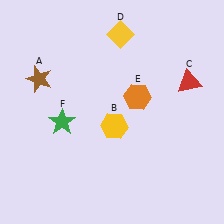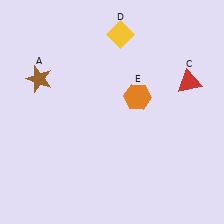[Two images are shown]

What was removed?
The green star (F), the yellow hexagon (B) were removed in Image 2.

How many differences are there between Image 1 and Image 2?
There are 2 differences between the two images.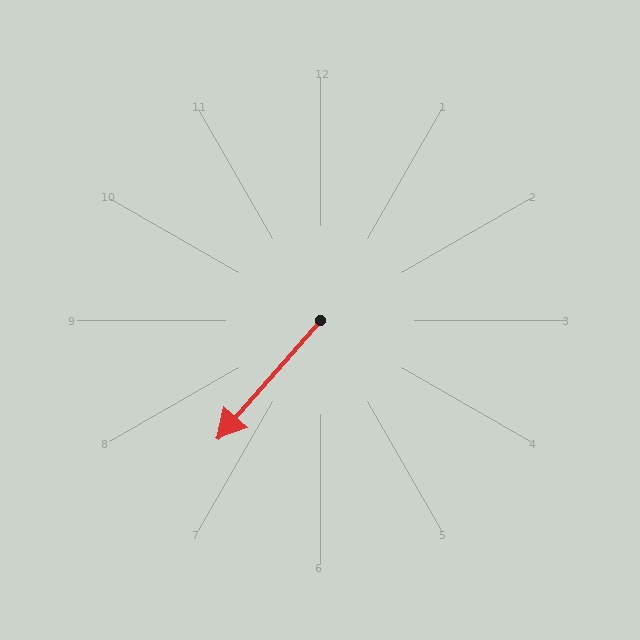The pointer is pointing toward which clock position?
Roughly 7 o'clock.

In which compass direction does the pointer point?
Southwest.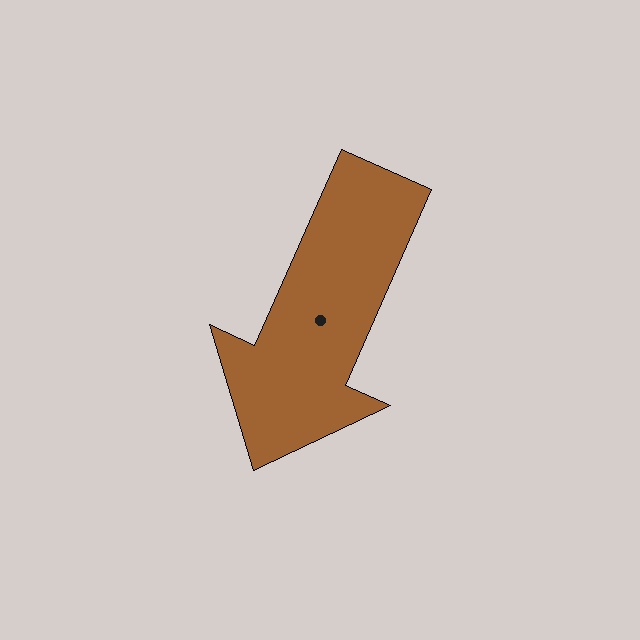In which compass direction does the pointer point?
Southwest.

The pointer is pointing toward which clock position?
Roughly 7 o'clock.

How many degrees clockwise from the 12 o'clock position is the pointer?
Approximately 204 degrees.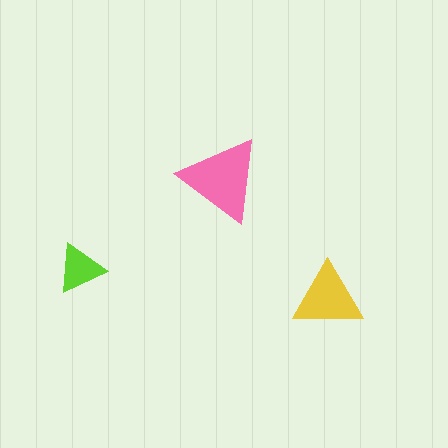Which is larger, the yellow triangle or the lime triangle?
The yellow one.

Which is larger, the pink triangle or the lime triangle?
The pink one.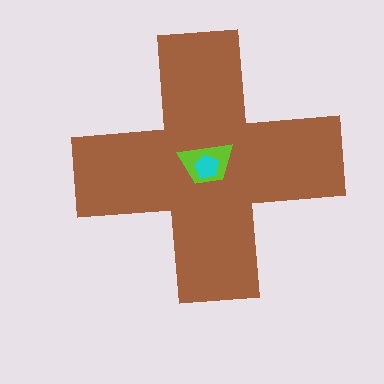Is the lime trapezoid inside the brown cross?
Yes.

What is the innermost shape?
The cyan pentagon.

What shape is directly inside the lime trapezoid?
The cyan pentagon.